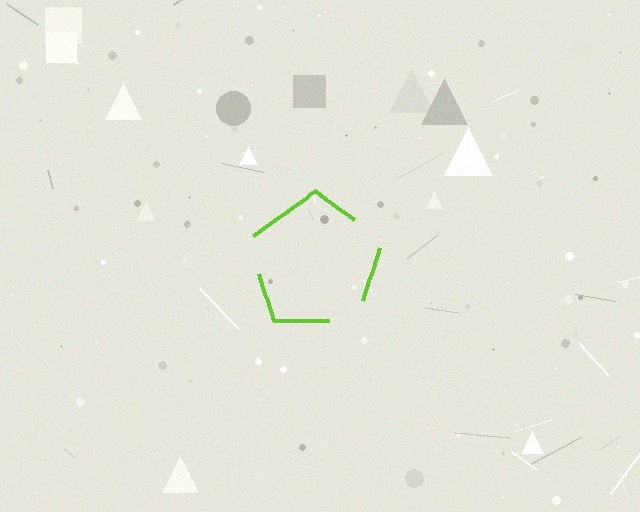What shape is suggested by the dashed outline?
The dashed outline suggests a pentagon.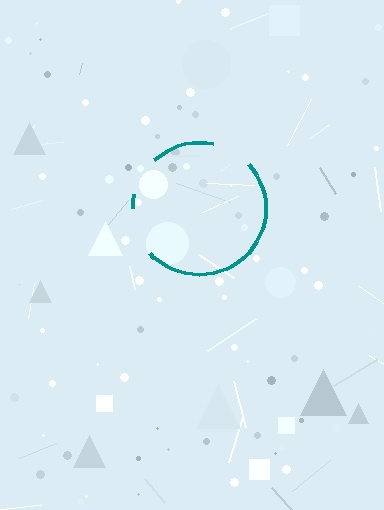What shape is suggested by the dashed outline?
The dashed outline suggests a circle.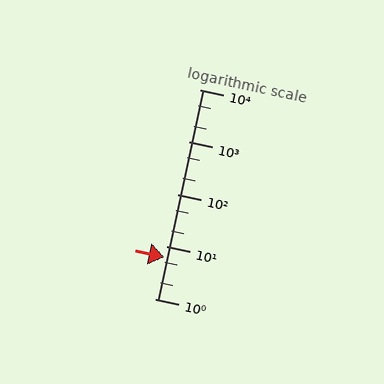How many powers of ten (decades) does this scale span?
The scale spans 4 decades, from 1 to 10000.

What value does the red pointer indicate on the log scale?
The pointer indicates approximately 6.1.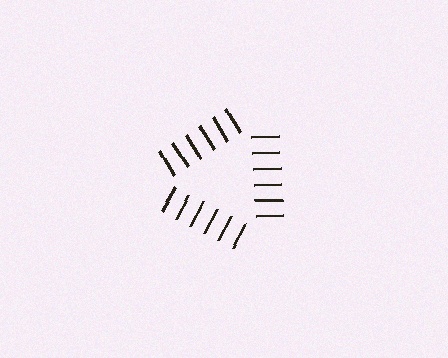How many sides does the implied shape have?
3 sides — the line-ends trace a triangle.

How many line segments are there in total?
18 — 6 along each of the 3 edges.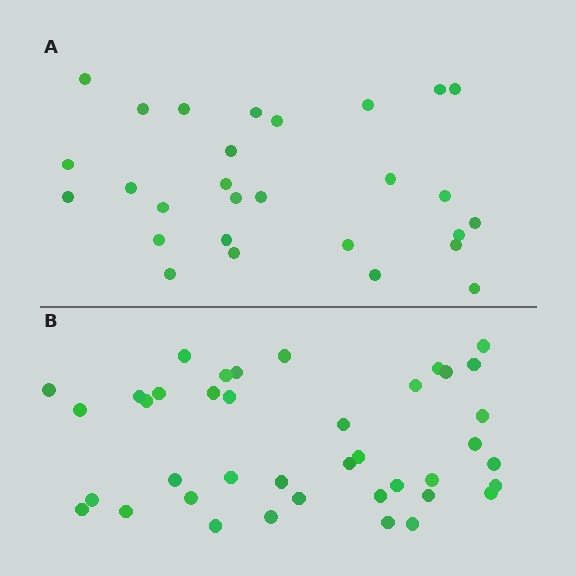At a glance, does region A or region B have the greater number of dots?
Region B (the bottom region) has more dots.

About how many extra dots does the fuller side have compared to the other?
Region B has roughly 12 or so more dots than region A.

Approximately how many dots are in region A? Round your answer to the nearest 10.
About 30 dots. (The exact count is 28, which rounds to 30.)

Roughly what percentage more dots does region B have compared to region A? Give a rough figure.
About 45% more.